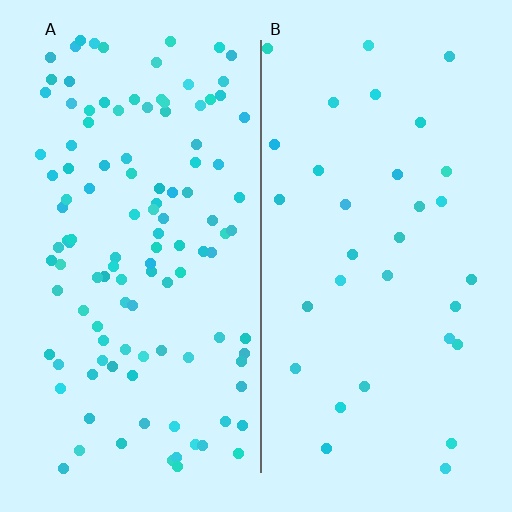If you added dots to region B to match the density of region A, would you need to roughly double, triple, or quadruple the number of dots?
Approximately quadruple.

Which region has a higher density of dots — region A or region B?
A (the left).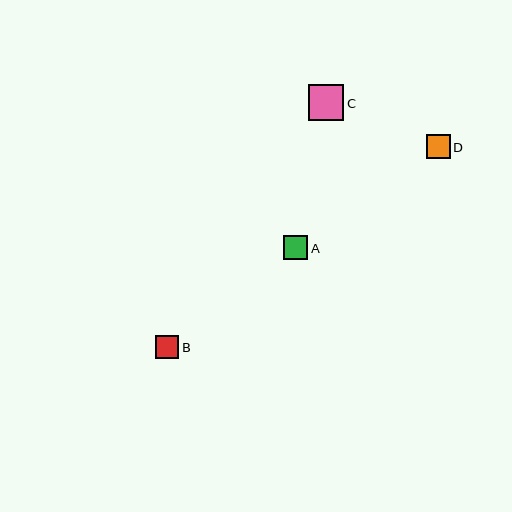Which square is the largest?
Square C is the largest with a size of approximately 35 pixels.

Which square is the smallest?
Square B is the smallest with a size of approximately 23 pixels.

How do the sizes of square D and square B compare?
Square D and square B are approximately the same size.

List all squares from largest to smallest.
From largest to smallest: C, A, D, B.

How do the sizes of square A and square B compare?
Square A and square B are approximately the same size.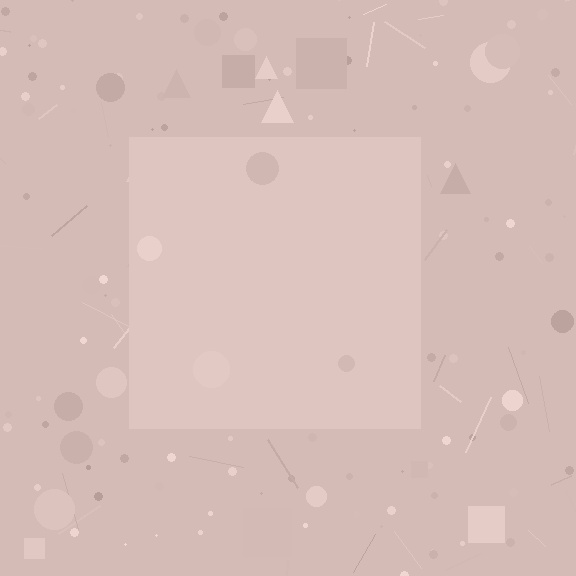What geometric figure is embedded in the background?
A square is embedded in the background.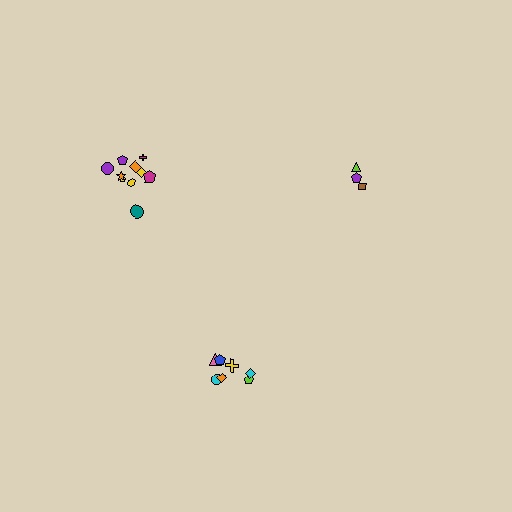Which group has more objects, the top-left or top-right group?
The top-left group.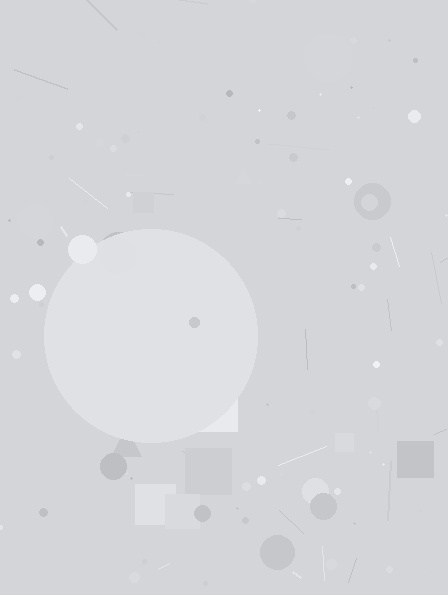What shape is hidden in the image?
A circle is hidden in the image.